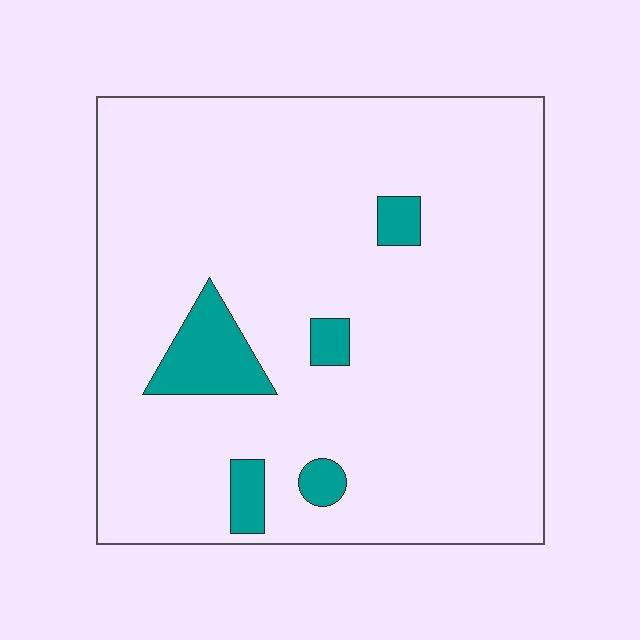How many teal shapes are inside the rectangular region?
5.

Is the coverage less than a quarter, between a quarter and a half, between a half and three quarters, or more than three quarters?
Less than a quarter.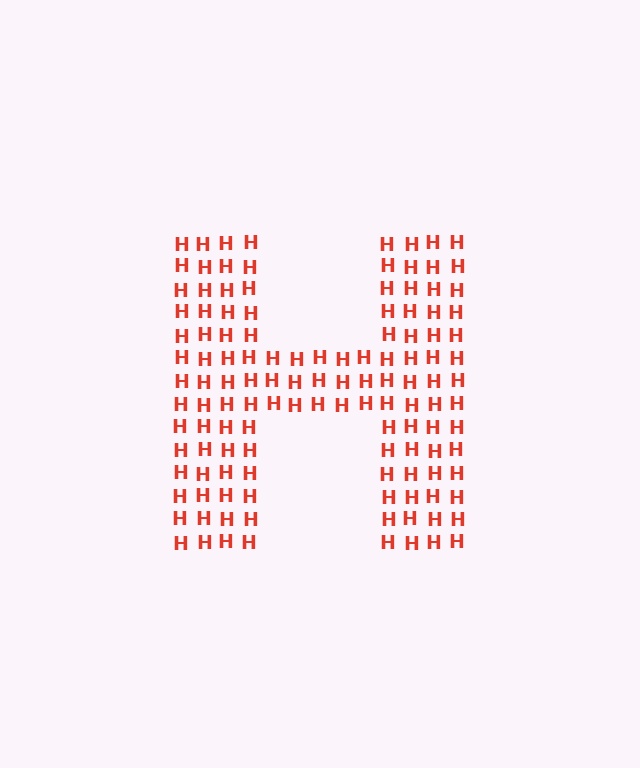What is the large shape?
The large shape is the letter H.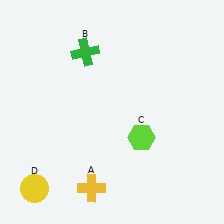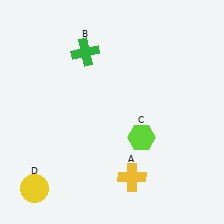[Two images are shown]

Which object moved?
The yellow cross (A) moved right.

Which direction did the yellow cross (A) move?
The yellow cross (A) moved right.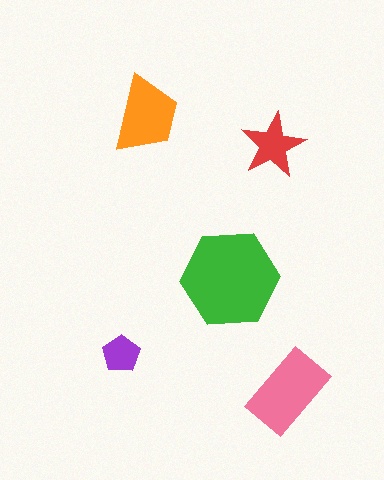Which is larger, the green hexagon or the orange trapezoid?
The green hexagon.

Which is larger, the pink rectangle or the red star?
The pink rectangle.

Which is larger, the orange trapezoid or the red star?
The orange trapezoid.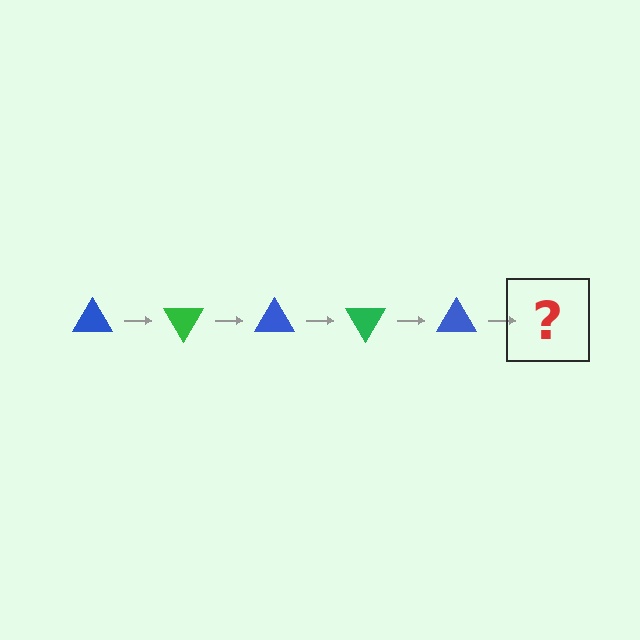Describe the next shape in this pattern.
It should be a green triangle, rotated 300 degrees from the start.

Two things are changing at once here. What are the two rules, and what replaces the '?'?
The two rules are that it rotates 60 degrees each step and the color cycles through blue and green. The '?' should be a green triangle, rotated 300 degrees from the start.